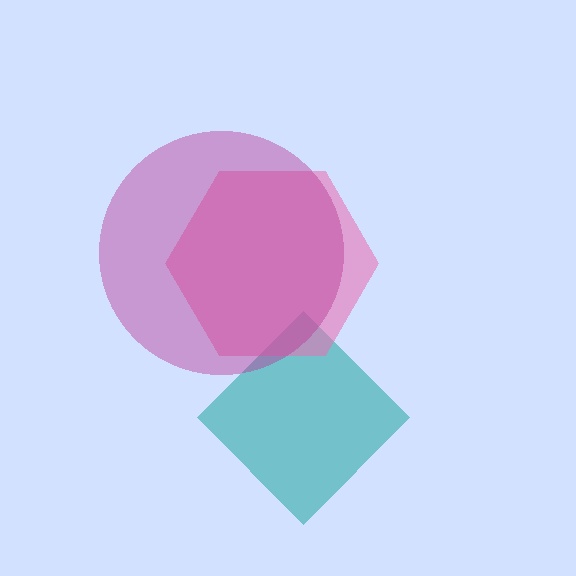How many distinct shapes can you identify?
There are 3 distinct shapes: a teal diamond, a pink hexagon, a magenta circle.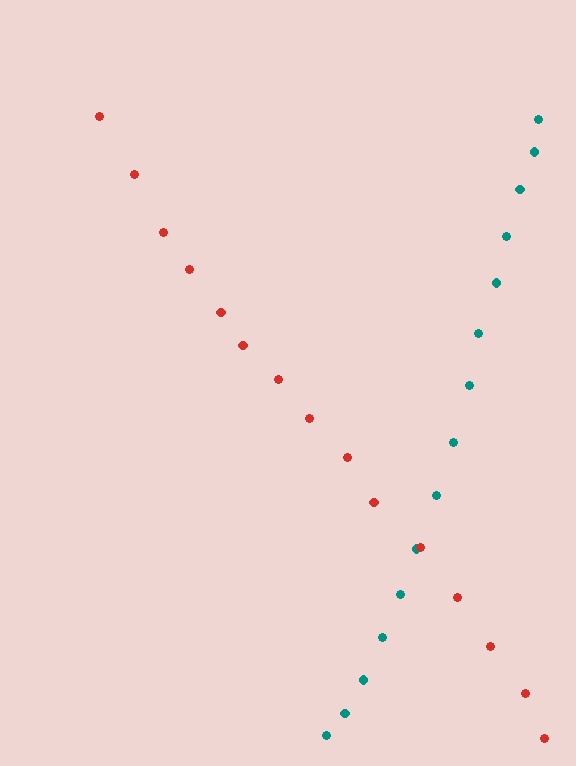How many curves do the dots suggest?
There are 2 distinct paths.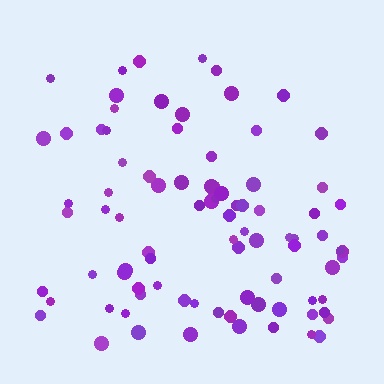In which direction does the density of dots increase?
From top to bottom, with the bottom side densest.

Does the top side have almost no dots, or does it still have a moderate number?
Still a moderate number, just noticeably fewer than the bottom.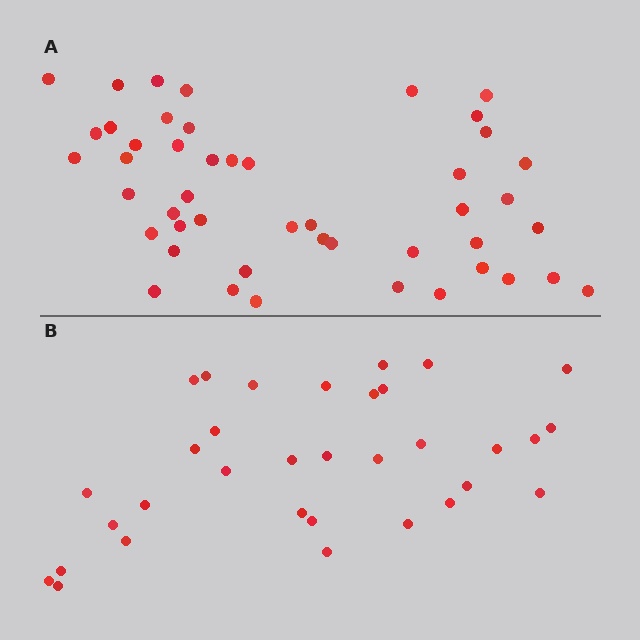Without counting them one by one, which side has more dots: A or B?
Region A (the top region) has more dots.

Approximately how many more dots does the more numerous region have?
Region A has approximately 15 more dots than region B.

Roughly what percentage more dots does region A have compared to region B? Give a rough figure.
About 40% more.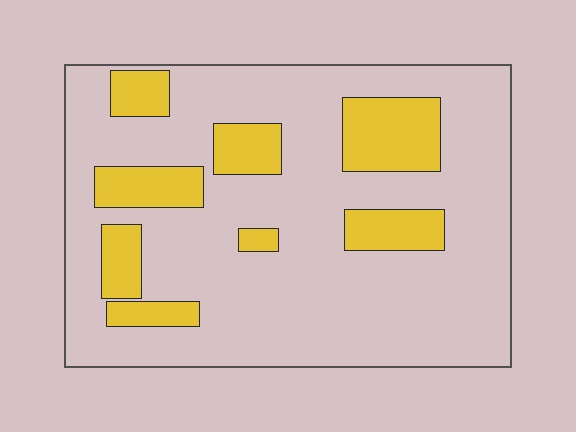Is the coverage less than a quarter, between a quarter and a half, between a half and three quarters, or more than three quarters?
Less than a quarter.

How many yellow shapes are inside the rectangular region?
8.